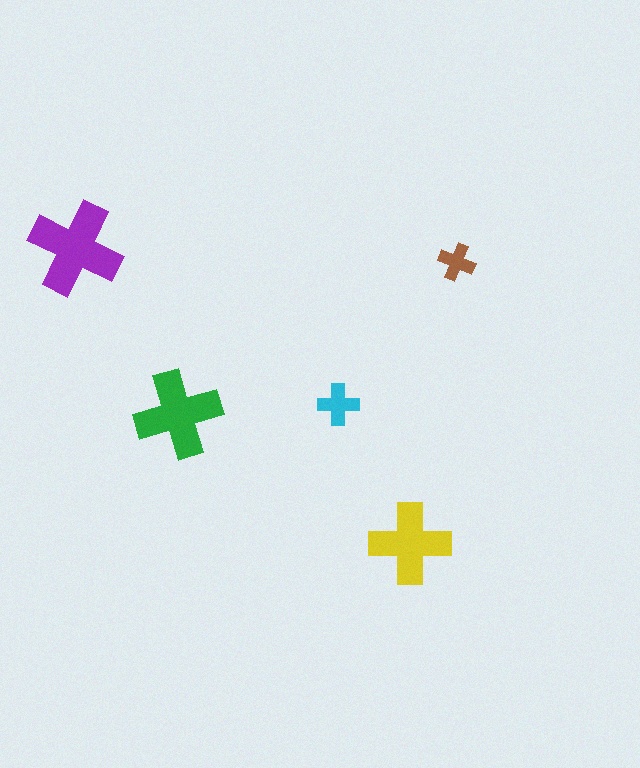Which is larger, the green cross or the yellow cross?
The green one.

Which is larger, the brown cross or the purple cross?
The purple one.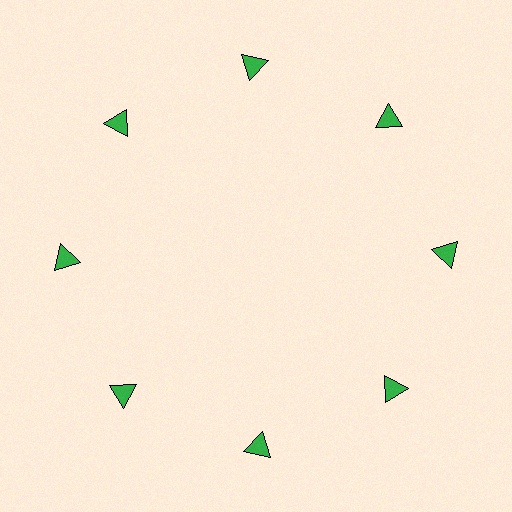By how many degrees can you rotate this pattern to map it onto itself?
The pattern maps onto itself every 45 degrees of rotation.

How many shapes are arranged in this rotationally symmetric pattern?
There are 8 shapes, arranged in 8 groups of 1.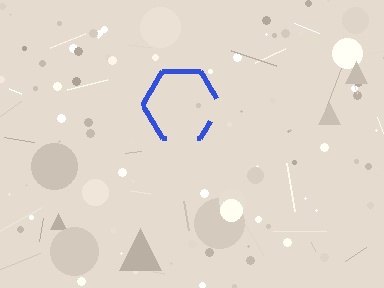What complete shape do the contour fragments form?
The contour fragments form a hexagon.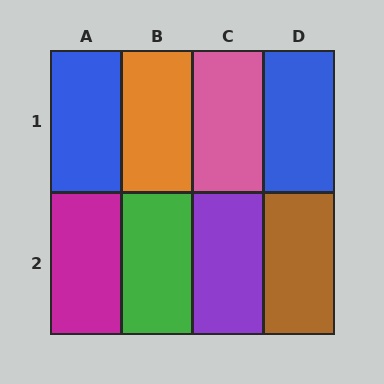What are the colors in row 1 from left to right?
Blue, orange, pink, blue.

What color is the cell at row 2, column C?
Purple.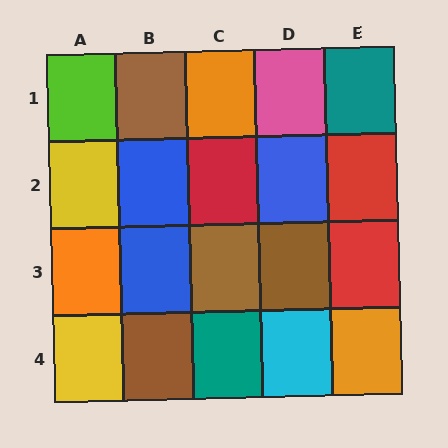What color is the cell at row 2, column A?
Yellow.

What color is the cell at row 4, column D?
Cyan.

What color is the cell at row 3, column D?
Brown.